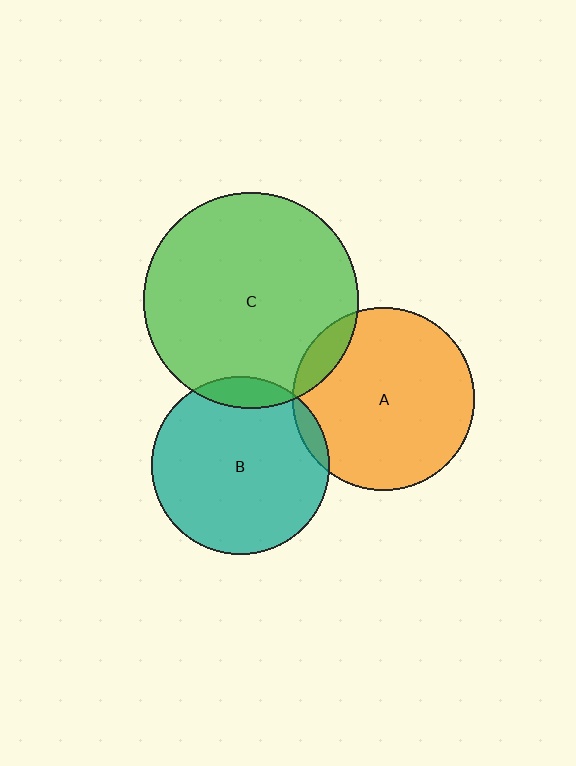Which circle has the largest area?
Circle C (green).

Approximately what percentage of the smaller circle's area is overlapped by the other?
Approximately 10%.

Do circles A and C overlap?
Yes.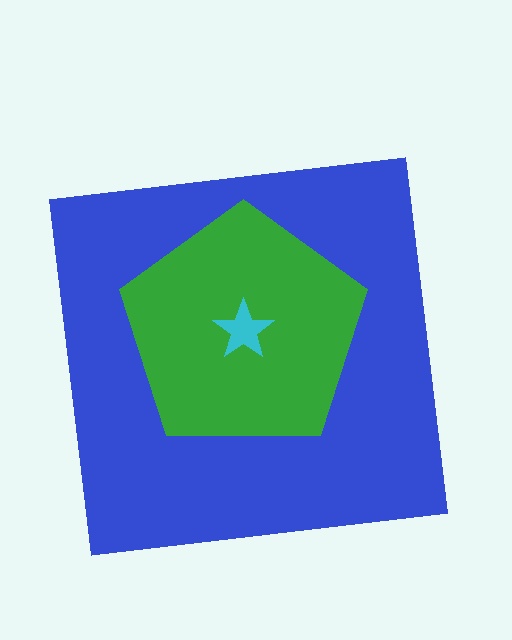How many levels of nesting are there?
3.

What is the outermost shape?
The blue square.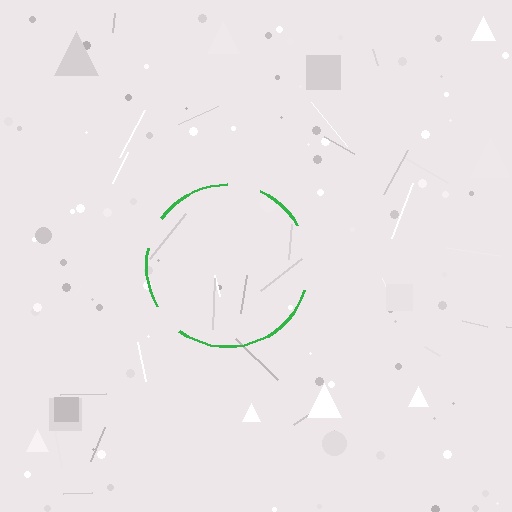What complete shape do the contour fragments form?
The contour fragments form a circle.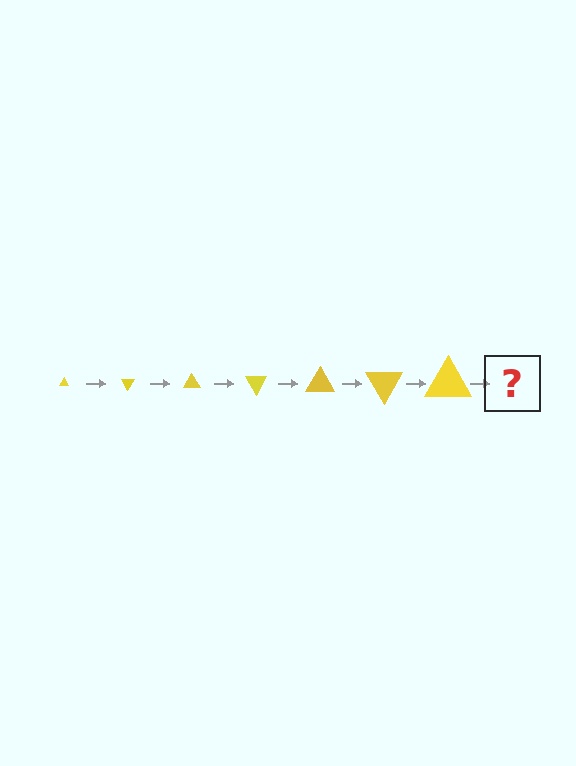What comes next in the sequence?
The next element should be a triangle, larger than the previous one and rotated 420 degrees from the start.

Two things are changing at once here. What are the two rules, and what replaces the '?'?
The two rules are that the triangle grows larger each step and it rotates 60 degrees each step. The '?' should be a triangle, larger than the previous one and rotated 420 degrees from the start.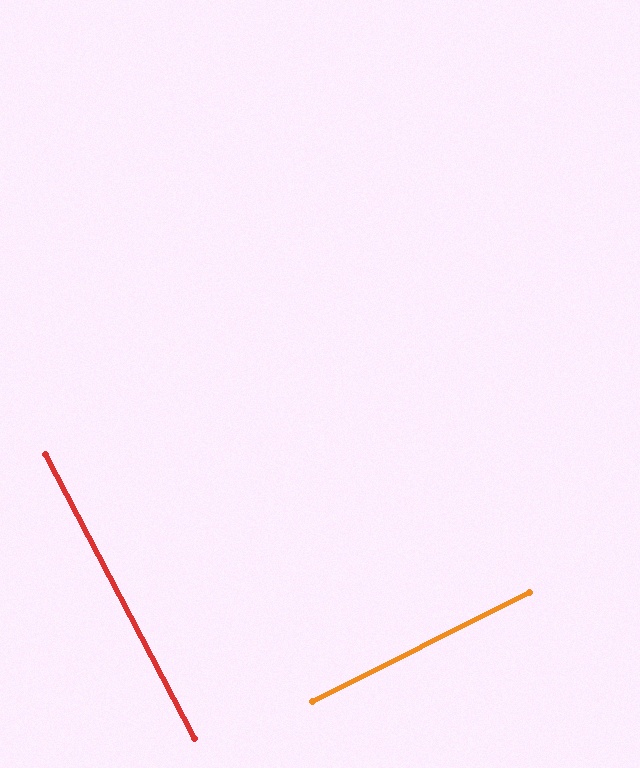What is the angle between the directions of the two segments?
Approximately 89 degrees.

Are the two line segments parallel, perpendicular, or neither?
Perpendicular — they meet at approximately 89°.